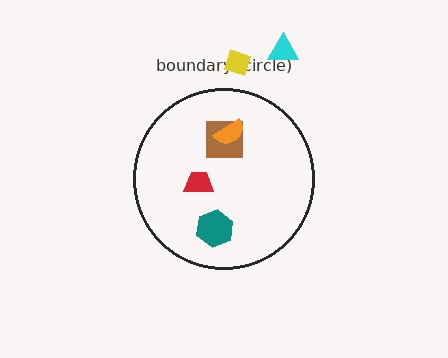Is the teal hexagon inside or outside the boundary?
Inside.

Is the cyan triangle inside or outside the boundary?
Outside.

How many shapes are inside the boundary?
4 inside, 2 outside.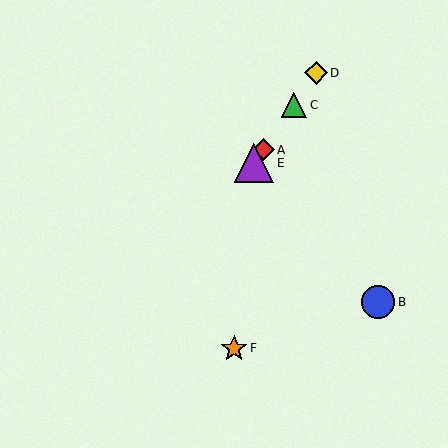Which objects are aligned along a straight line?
Objects A, C, D, E are aligned along a straight line.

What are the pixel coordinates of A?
Object A is at (263, 150).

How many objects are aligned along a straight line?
4 objects (A, C, D, E) are aligned along a straight line.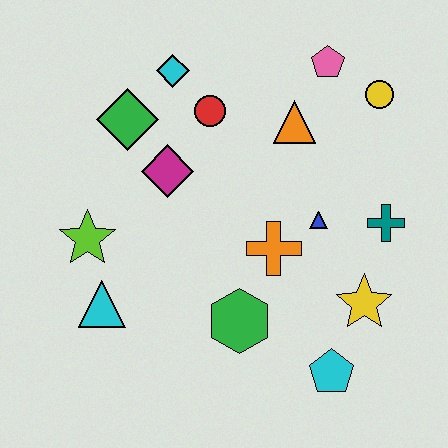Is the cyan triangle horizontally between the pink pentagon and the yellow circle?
No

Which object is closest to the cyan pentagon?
The yellow star is closest to the cyan pentagon.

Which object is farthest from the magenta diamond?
The cyan pentagon is farthest from the magenta diamond.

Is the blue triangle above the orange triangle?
No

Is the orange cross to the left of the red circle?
No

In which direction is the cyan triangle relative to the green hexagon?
The cyan triangle is to the left of the green hexagon.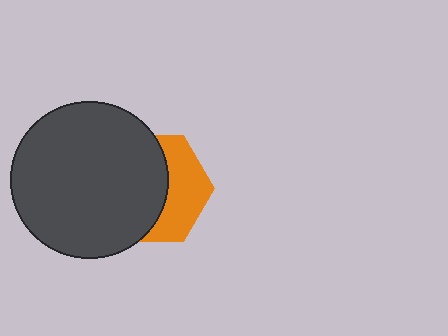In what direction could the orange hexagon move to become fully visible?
The orange hexagon could move right. That would shift it out from behind the dark gray circle entirely.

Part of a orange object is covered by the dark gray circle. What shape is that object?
It is a hexagon.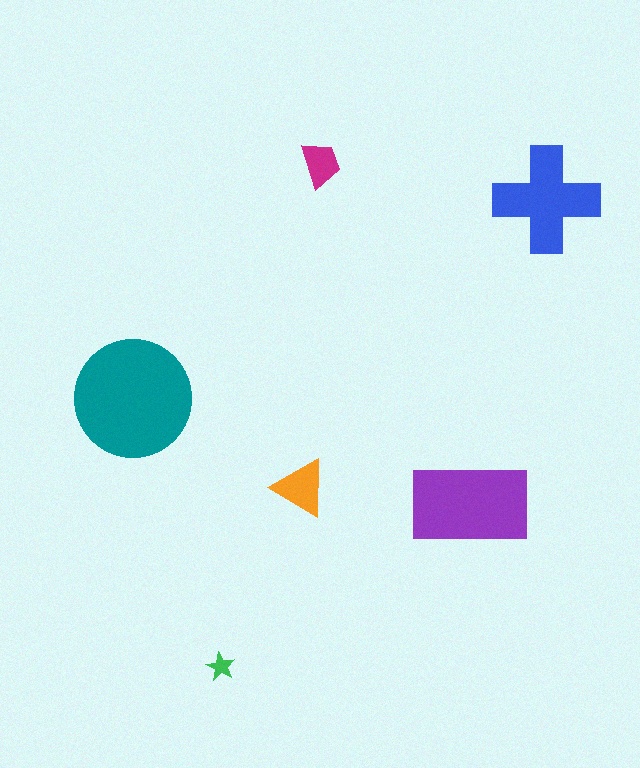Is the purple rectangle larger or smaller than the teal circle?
Smaller.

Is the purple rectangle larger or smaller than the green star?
Larger.